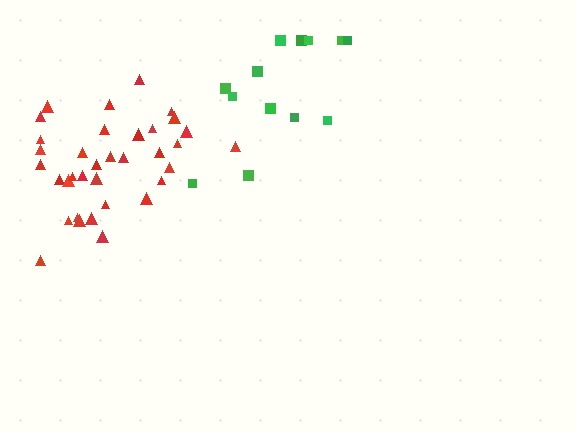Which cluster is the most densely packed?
Red.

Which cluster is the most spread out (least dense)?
Green.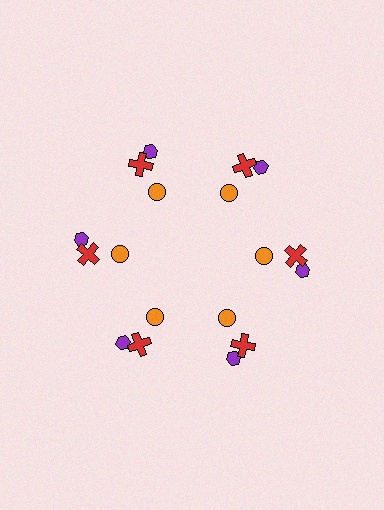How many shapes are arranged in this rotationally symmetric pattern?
There are 18 shapes, arranged in 6 groups of 3.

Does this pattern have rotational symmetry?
Yes, this pattern has 6-fold rotational symmetry. It looks the same after rotating 60 degrees around the center.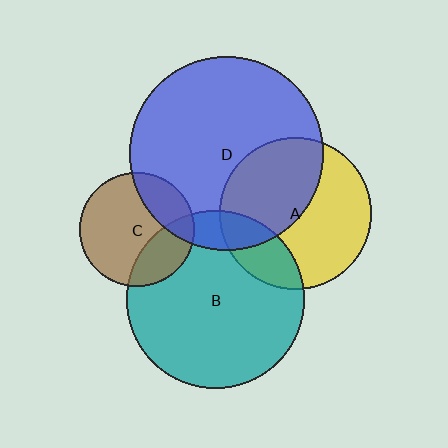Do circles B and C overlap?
Yes.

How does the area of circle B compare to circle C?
Approximately 2.4 times.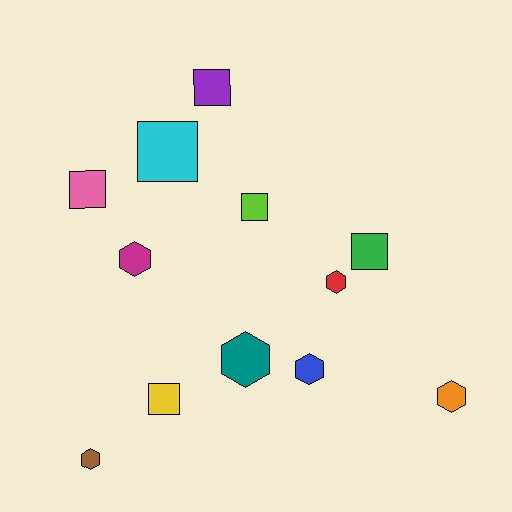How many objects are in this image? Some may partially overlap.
There are 12 objects.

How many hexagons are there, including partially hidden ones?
There are 6 hexagons.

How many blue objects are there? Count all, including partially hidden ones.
There is 1 blue object.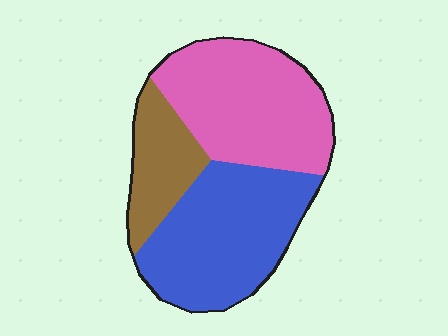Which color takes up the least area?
Brown, at roughly 20%.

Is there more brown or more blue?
Blue.